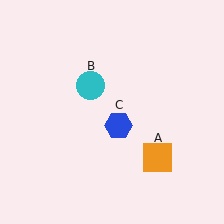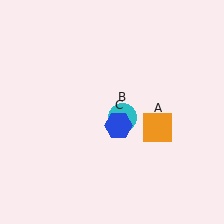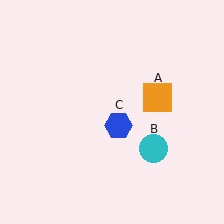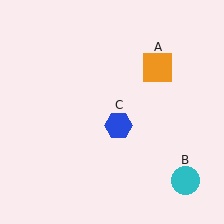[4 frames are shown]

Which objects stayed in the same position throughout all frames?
Blue hexagon (object C) remained stationary.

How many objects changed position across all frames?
2 objects changed position: orange square (object A), cyan circle (object B).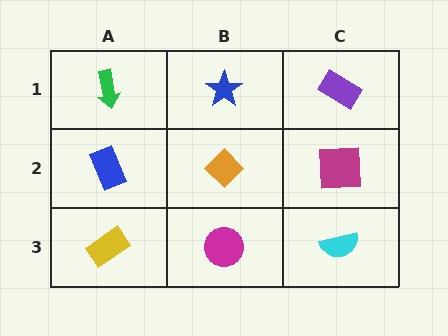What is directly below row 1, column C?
A magenta square.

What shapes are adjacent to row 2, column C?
A purple rectangle (row 1, column C), a cyan semicircle (row 3, column C), an orange diamond (row 2, column B).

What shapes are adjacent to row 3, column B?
An orange diamond (row 2, column B), a yellow rectangle (row 3, column A), a cyan semicircle (row 3, column C).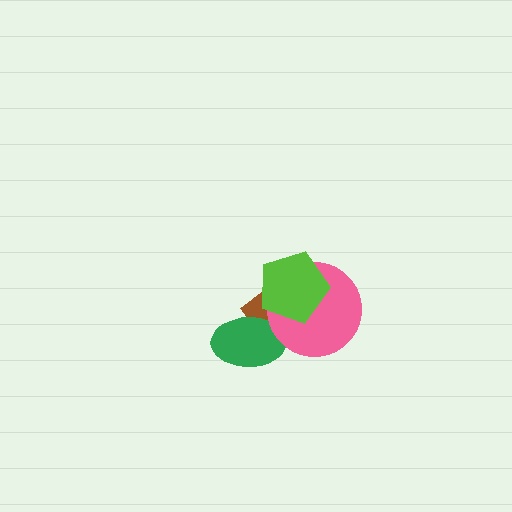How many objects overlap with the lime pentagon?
2 objects overlap with the lime pentagon.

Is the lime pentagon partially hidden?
No, no other shape covers it.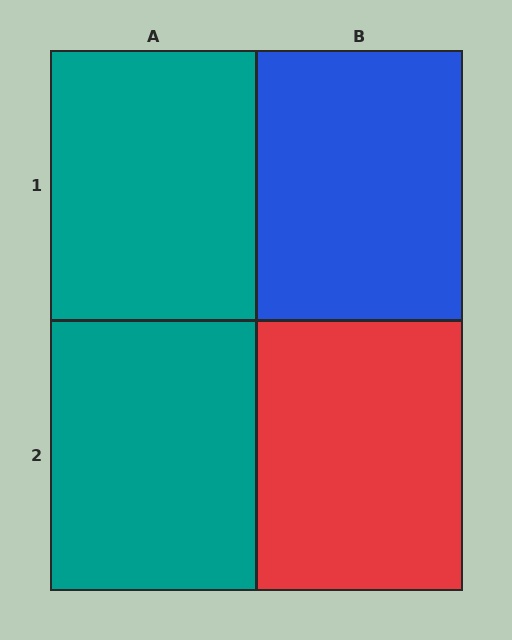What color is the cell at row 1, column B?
Blue.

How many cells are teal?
2 cells are teal.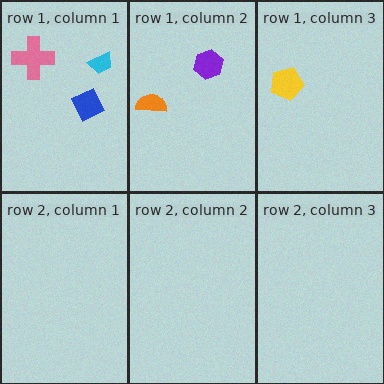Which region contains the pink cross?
The row 1, column 1 region.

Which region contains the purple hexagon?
The row 1, column 2 region.